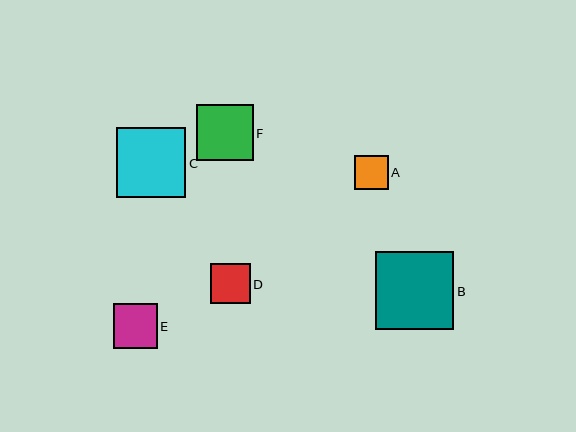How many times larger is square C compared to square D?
Square C is approximately 1.8 times the size of square D.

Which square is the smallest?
Square A is the smallest with a size of approximately 33 pixels.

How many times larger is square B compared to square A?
Square B is approximately 2.4 times the size of square A.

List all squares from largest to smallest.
From largest to smallest: B, C, F, E, D, A.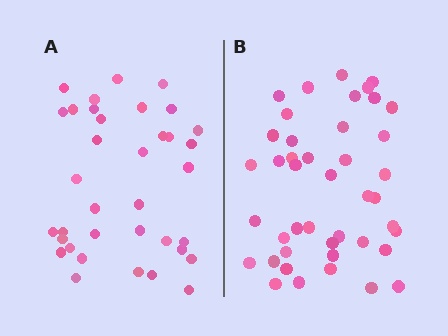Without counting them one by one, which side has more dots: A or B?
Region B (the right region) has more dots.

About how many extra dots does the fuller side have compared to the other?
Region B has roughly 8 or so more dots than region A.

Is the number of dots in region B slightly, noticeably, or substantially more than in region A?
Region B has only slightly more — the two regions are fairly close. The ratio is roughly 1.2 to 1.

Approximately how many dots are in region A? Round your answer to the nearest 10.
About 40 dots. (The exact count is 36, which rounds to 40.)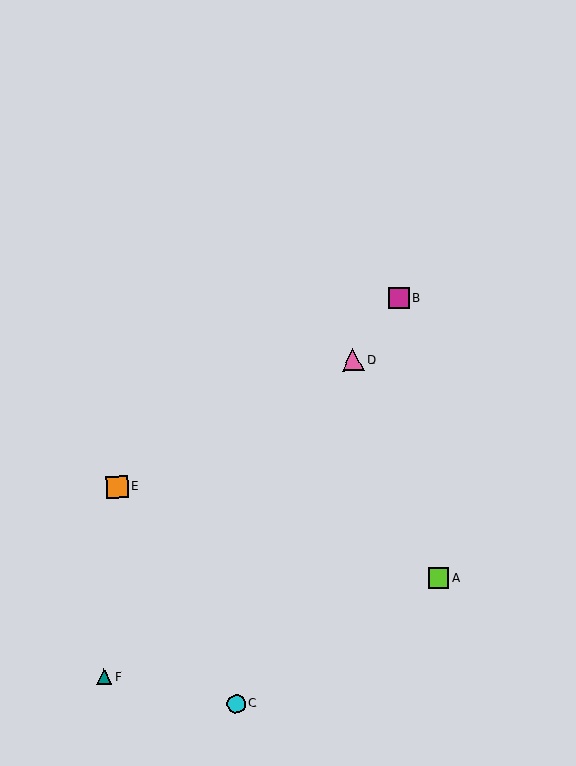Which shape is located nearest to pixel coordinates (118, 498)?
The orange square (labeled E) at (117, 487) is nearest to that location.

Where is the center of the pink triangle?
The center of the pink triangle is at (353, 360).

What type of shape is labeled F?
Shape F is a teal triangle.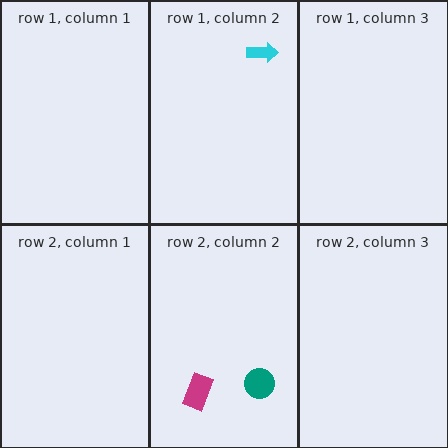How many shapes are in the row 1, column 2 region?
1.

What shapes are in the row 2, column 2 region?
The magenta rectangle, the teal circle.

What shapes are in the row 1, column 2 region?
The cyan arrow.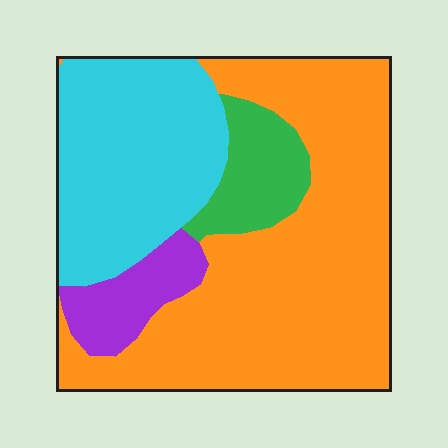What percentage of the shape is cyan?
Cyan covers 29% of the shape.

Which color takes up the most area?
Orange, at roughly 55%.